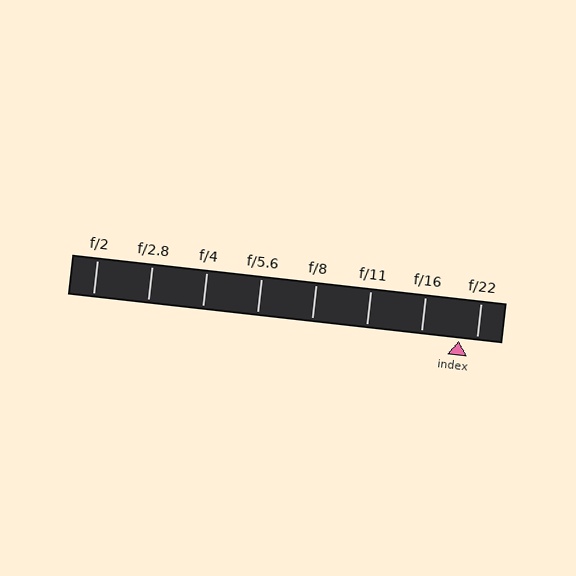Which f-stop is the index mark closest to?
The index mark is closest to f/22.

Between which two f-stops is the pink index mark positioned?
The index mark is between f/16 and f/22.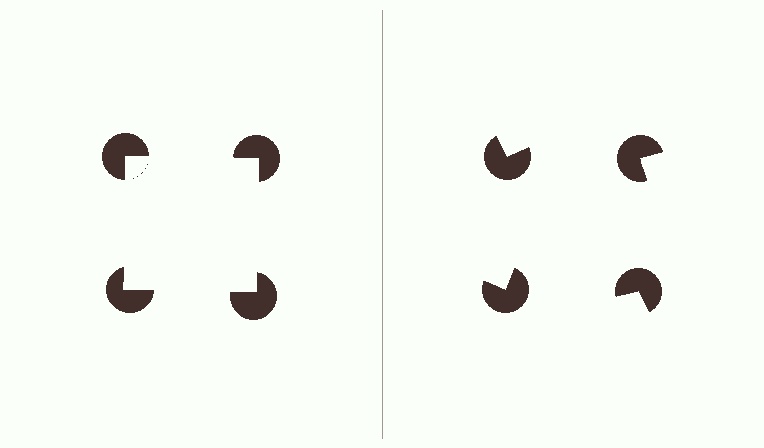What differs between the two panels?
The pac-man discs are positioned identically on both sides; only the wedge orientations differ. On the left they align to a square; on the right they are misaligned.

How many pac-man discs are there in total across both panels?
8 — 4 on each side.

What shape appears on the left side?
An illusory square.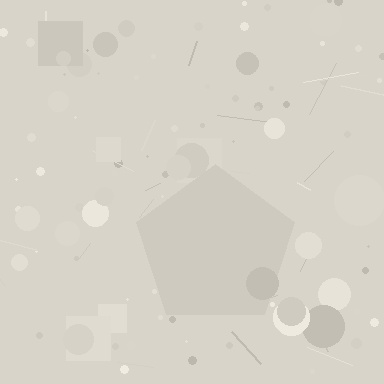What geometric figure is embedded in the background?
A pentagon is embedded in the background.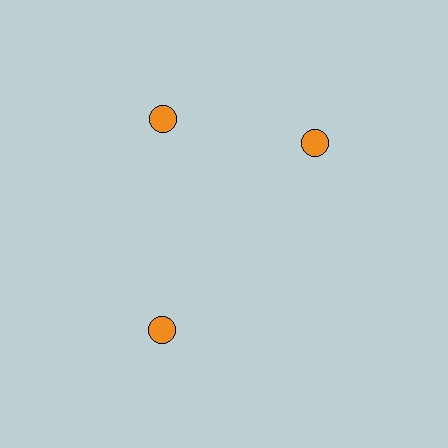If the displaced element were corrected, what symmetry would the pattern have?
It would have 3-fold rotational symmetry — the pattern would map onto itself every 120 degrees.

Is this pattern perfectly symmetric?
No. The 3 orange circles are arranged in a ring, but one element near the 3 o'clock position is rotated out of alignment along the ring, breaking the 3-fold rotational symmetry.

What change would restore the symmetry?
The symmetry would be restored by rotating it back into even spacing with its neighbors so that all 3 circles sit at equal angles and equal distance from the center.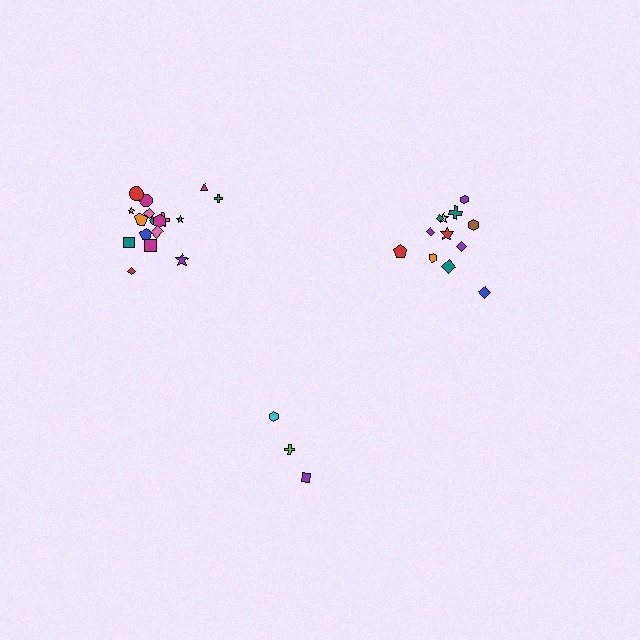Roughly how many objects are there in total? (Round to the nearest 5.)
Roughly 35 objects in total.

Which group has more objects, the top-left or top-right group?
The top-left group.